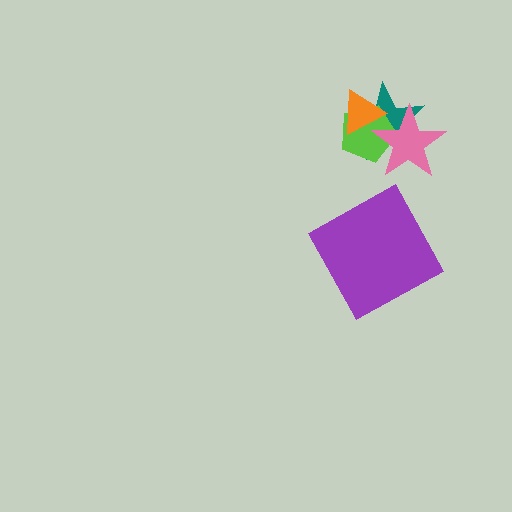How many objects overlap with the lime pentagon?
3 objects overlap with the lime pentagon.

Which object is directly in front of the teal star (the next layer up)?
The lime pentagon is directly in front of the teal star.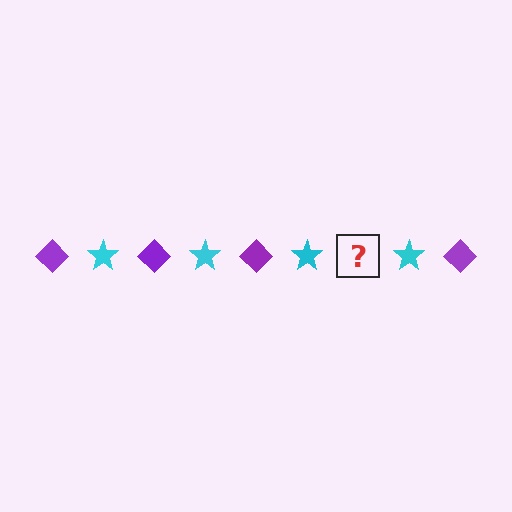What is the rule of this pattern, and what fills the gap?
The rule is that the pattern alternates between purple diamond and cyan star. The gap should be filled with a purple diamond.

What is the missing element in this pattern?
The missing element is a purple diamond.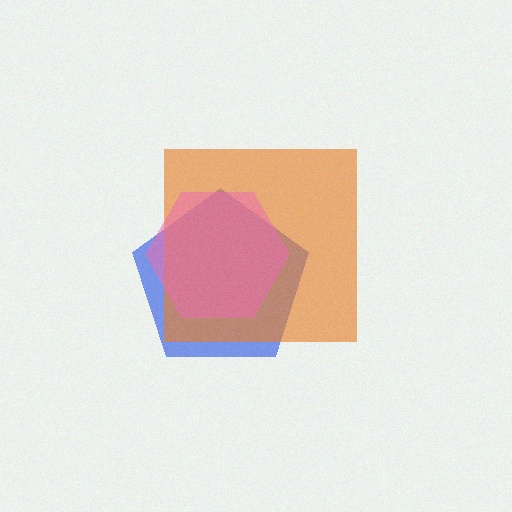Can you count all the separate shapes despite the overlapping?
Yes, there are 3 separate shapes.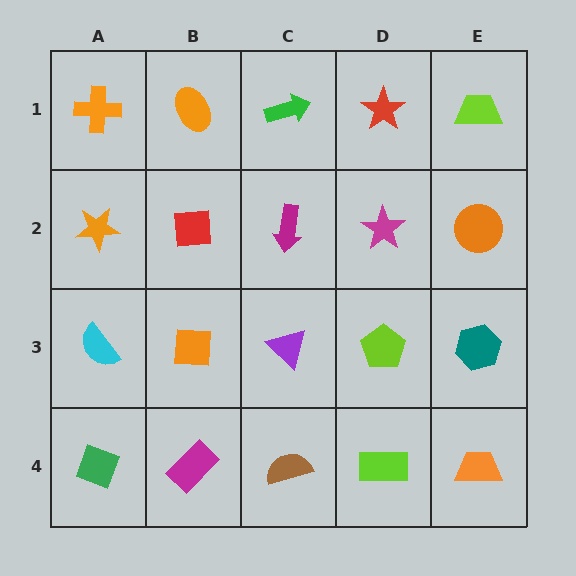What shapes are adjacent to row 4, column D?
A lime pentagon (row 3, column D), a brown semicircle (row 4, column C), an orange trapezoid (row 4, column E).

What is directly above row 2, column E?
A lime trapezoid.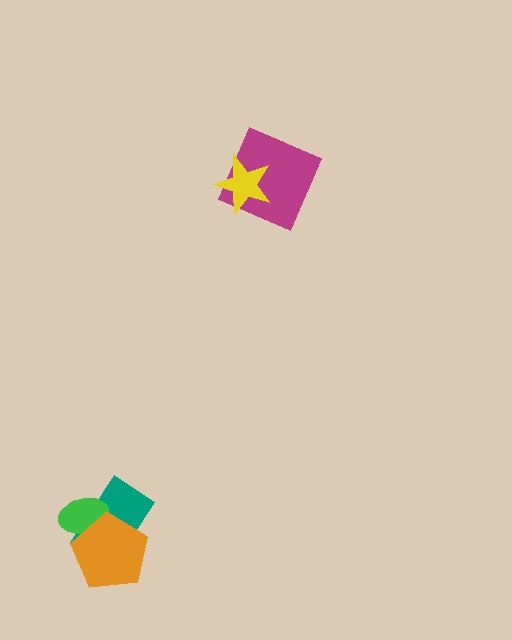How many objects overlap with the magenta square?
1 object overlaps with the magenta square.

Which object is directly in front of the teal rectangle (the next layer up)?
The green ellipse is directly in front of the teal rectangle.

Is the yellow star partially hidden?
No, no other shape covers it.